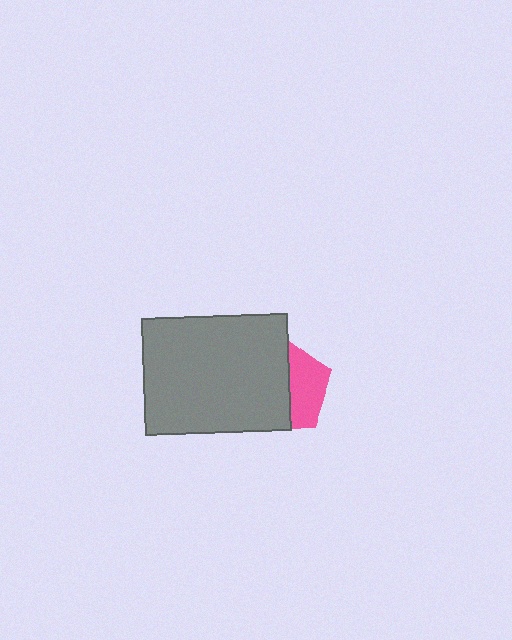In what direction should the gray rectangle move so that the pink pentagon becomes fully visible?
The gray rectangle should move left. That is the shortest direction to clear the overlap and leave the pink pentagon fully visible.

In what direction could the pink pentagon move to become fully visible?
The pink pentagon could move right. That would shift it out from behind the gray rectangle entirely.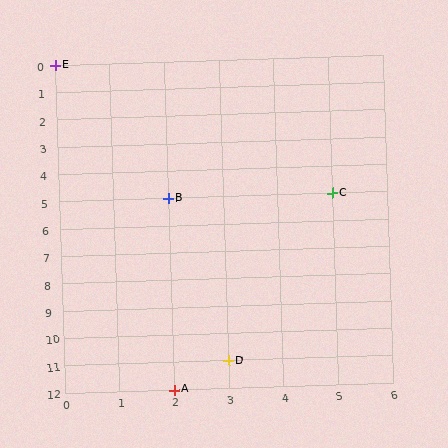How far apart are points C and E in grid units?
Points C and E are 5 columns and 5 rows apart (about 7.1 grid units diagonally).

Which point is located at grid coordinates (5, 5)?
Point C is at (5, 5).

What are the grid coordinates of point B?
Point B is at grid coordinates (2, 5).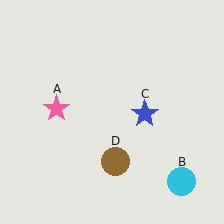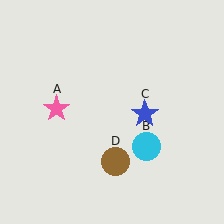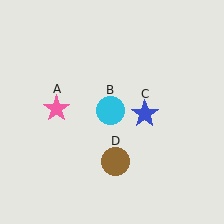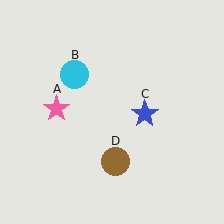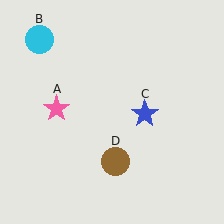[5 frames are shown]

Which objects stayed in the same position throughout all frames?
Pink star (object A) and blue star (object C) and brown circle (object D) remained stationary.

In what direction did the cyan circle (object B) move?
The cyan circle (object B) moved up and to the left.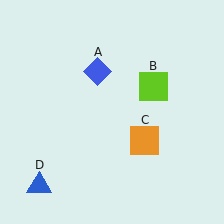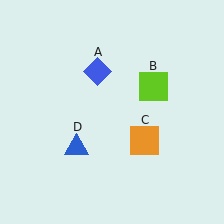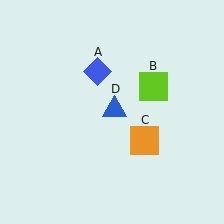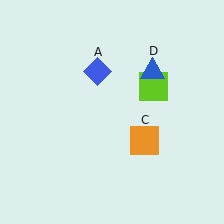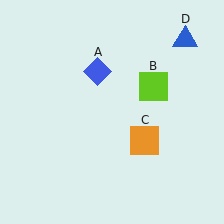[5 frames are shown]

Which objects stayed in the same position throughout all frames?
Blue diamond (object A) and lime square (object B) and orange square (object C) remained stationary.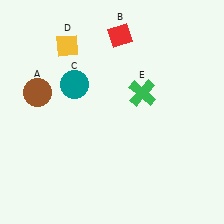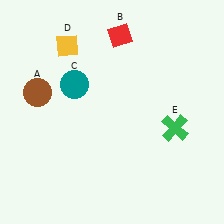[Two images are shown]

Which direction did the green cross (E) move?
The green cross (E) moved down.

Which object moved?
The green cross (E) moved down.